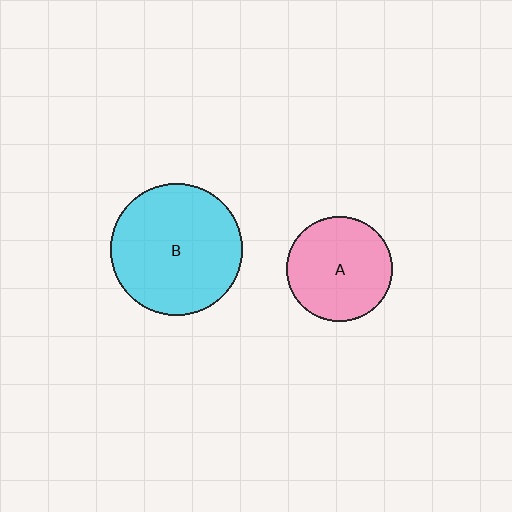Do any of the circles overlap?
No, none of the circles overlap.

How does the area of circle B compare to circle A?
Approximately 1.6 times.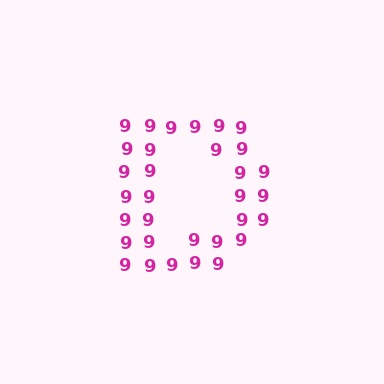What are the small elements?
The small elements are digit 9's.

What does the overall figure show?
The overall figure shows the letter D.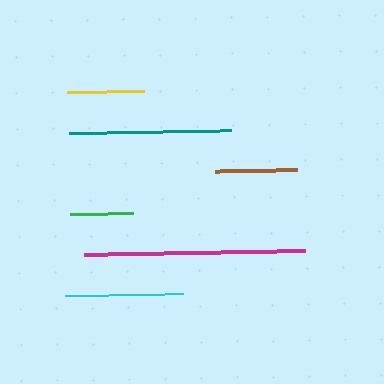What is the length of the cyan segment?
The cyan segment is approximately 119 pixels long.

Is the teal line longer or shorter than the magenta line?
The magenta line is longer than the teal line.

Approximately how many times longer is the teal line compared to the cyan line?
The teal line is approximately 1.4 times the length of the cyan line.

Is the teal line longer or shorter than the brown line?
The teal line is longer than the brown line.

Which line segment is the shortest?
The green line is the shortest at approximately 63 pixels.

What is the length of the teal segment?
The teal segment is approximately 163 pixels long.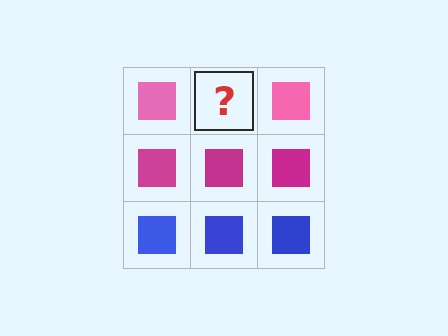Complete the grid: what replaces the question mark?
The question mark should be replaced with a pink square.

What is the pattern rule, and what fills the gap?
The rule is that each row has a consistent color. The gap should be filled with a pink square.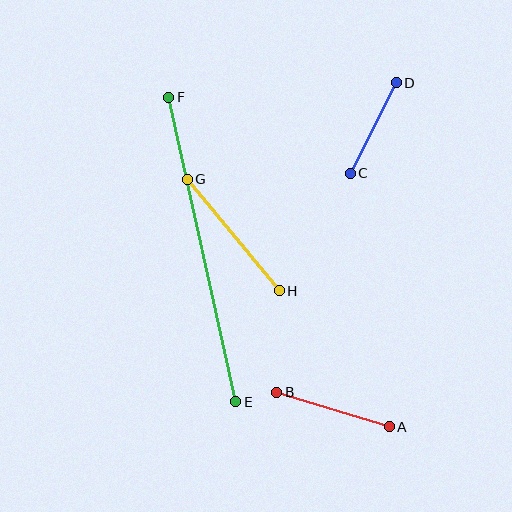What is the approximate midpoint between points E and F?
The midpoint is at approximately (202, 250) pixels.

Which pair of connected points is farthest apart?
Points E and F are farthest apart.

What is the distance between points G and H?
The distance is approximately 144 pixels.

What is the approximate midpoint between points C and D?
The midpoint is at approximately (373, 128) pixels.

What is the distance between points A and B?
The distance is approximately 118 pixels.